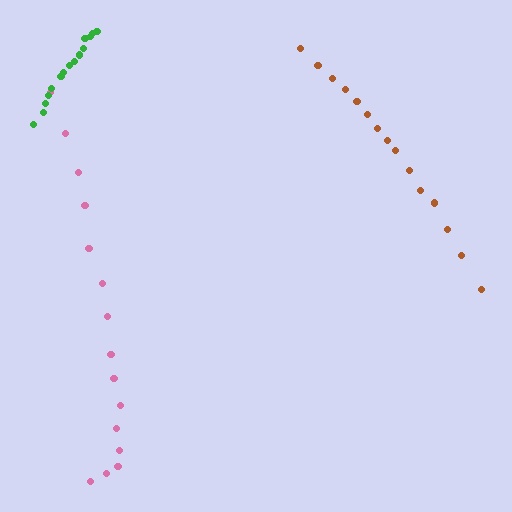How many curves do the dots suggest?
There are 3 distinct paths.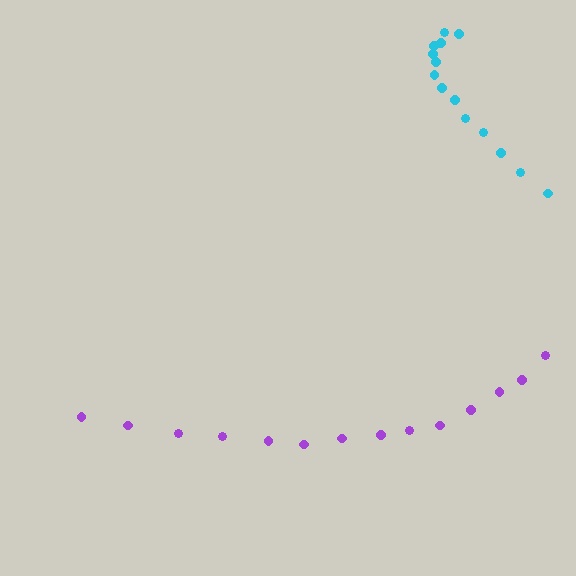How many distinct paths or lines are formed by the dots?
There are 2 distinct paths.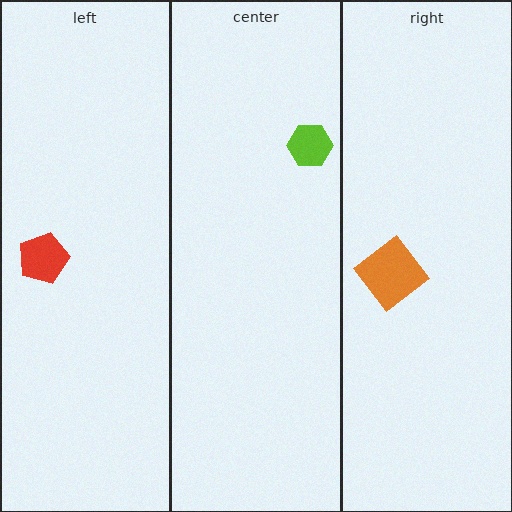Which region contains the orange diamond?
The right region.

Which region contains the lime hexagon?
The center region.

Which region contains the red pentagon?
The left region.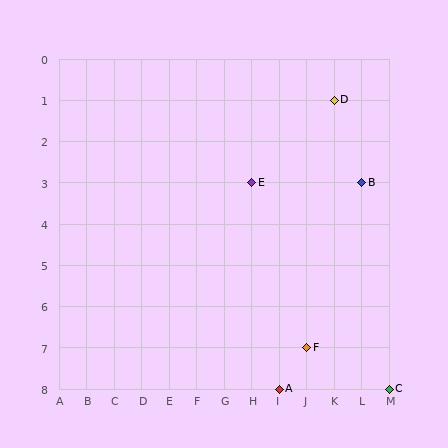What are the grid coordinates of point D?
Point D is at grid coordinates (K, 1).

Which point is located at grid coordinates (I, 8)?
Point A is at (I, 8).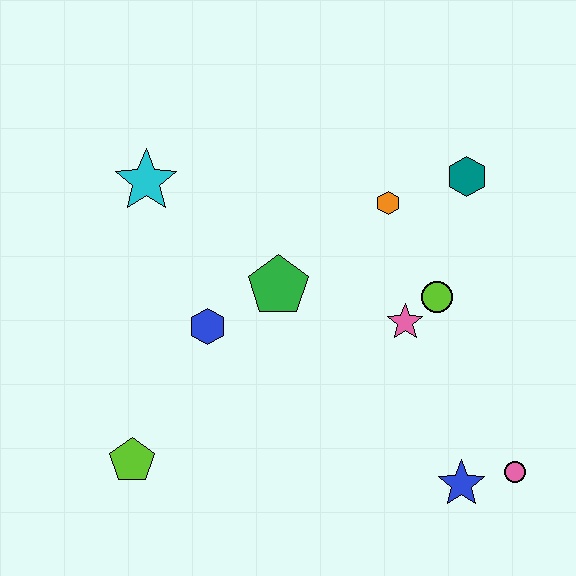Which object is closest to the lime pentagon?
The blue hexagon is closest to the lime pentagon.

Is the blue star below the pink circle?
Yes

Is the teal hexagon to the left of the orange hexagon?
No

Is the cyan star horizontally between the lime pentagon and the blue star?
Yes